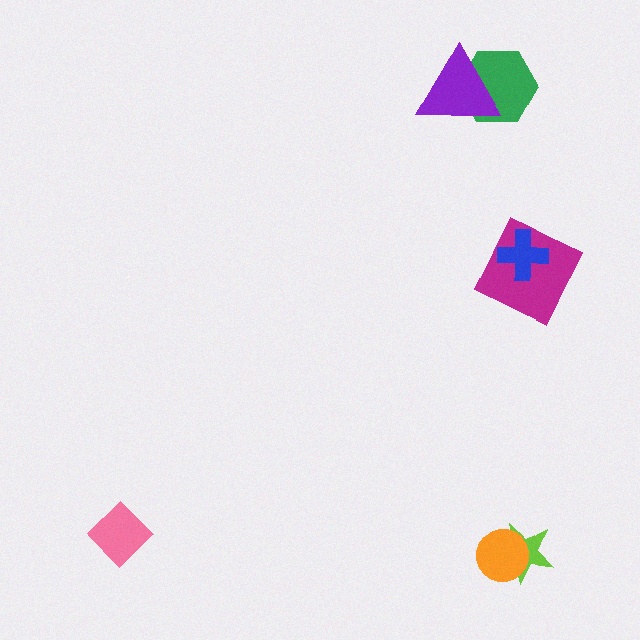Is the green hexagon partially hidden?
Yes, it is partially covered by another shape.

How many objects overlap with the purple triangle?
1 object overlaps with the purple triangle.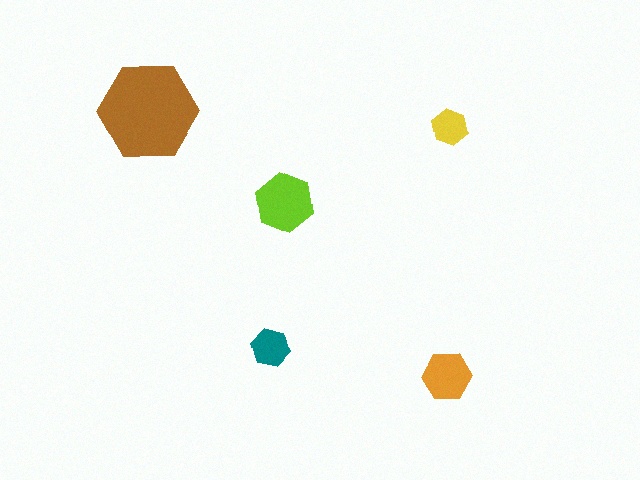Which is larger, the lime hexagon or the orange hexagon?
The lime one.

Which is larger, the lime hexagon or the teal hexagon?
The lime one.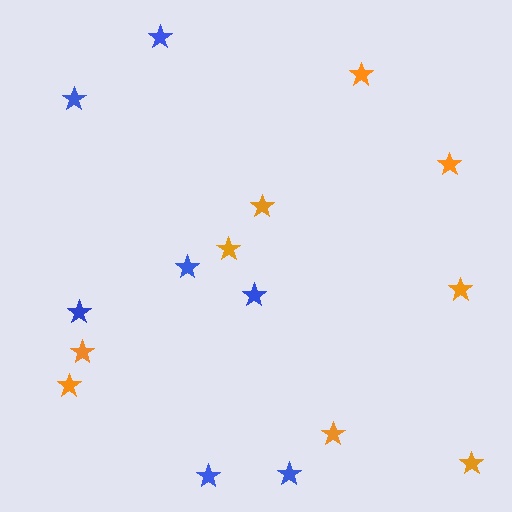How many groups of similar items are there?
There are 2 groups: one group of orange stars (9) and one group of blue stars (7).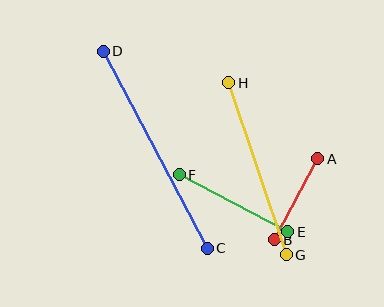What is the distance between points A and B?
The distance is approximately 92 pixels.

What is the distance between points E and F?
The distance is approximately 123 pixels.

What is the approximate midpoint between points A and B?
The midpoint is at approximately (296, 199) pixels.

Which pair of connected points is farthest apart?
Points C and D are farthest apart.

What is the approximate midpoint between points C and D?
The midpoint is at approximately (155, 150) pixels.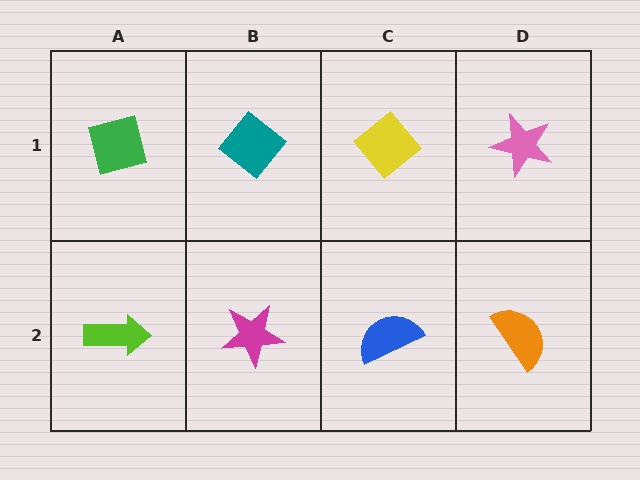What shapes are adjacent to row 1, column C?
A blue semicircle (row 2, column C), a teal diamond (row 1, column B), a pink star (row 1, column D).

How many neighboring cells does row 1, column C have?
3.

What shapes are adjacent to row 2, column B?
A teal diamond (row 1, column B), a lime arrow (row 2, column A), a blue semicircle (row 2, column C).